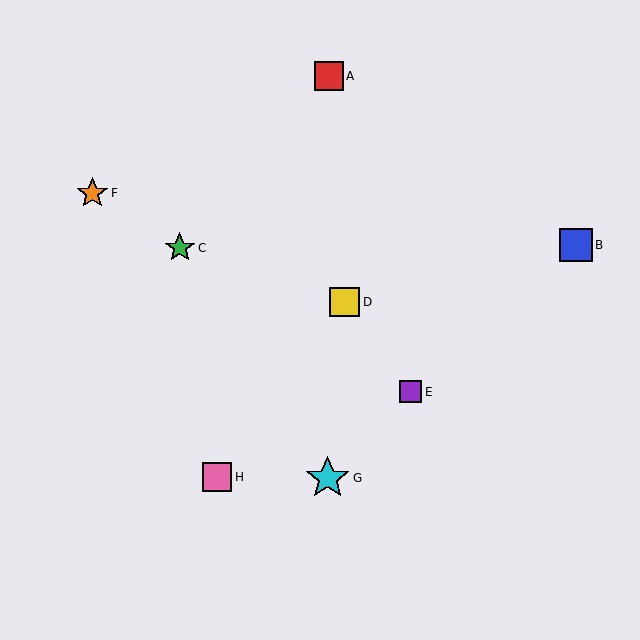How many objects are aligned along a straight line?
3 objects (C, E, F) are aligned along a straight line.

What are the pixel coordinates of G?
Object G is at (328, 478).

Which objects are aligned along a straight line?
Objects C, E, F are aligned along a straight line.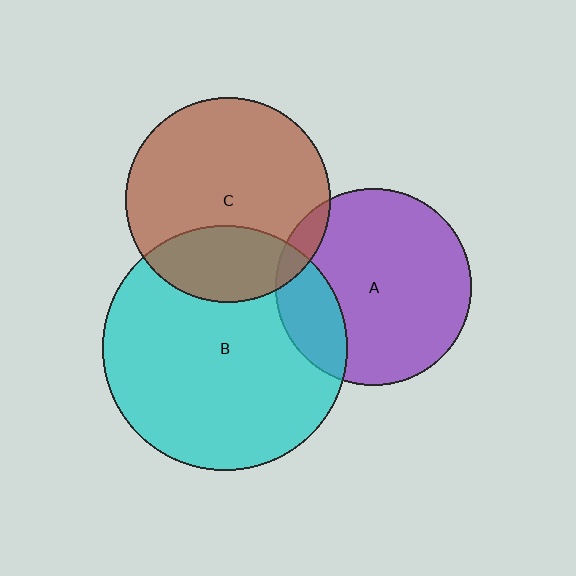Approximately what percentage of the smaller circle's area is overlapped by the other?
Approximately 20%.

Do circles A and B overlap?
Yes.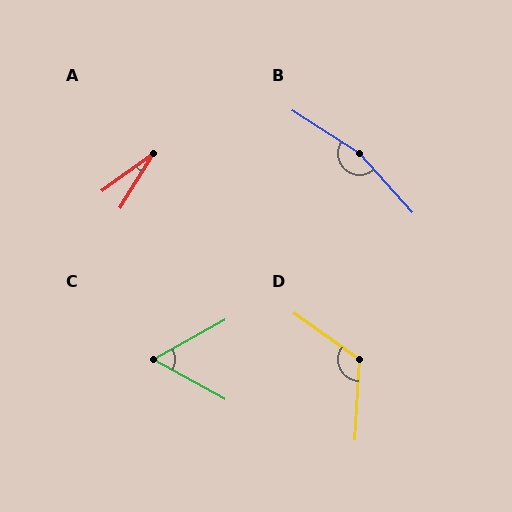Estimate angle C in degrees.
Approximately 58 degrees.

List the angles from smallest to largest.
A (23°), C (58°), D (122°), B (165°).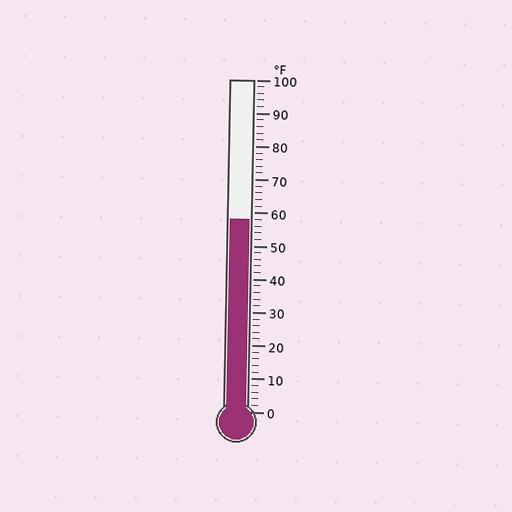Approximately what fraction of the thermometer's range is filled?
The thermometer is filled to approximately 60% of its range.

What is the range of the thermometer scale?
The thermometer scale ranges from 0°F to 100°F.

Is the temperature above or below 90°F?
The temperature is below 90°F.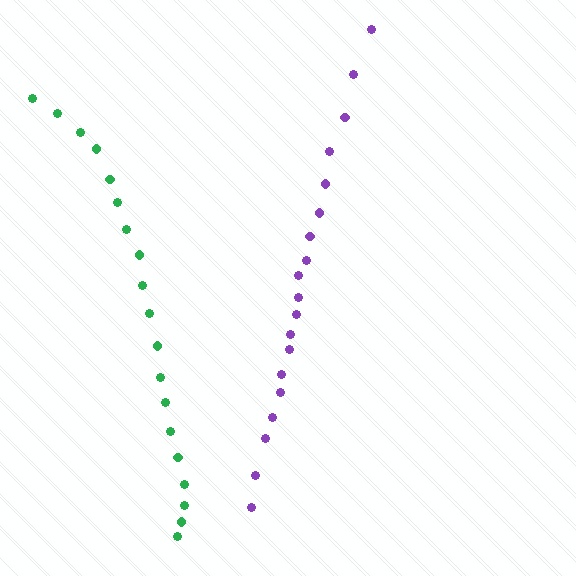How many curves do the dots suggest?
There are 2 distinct paths.